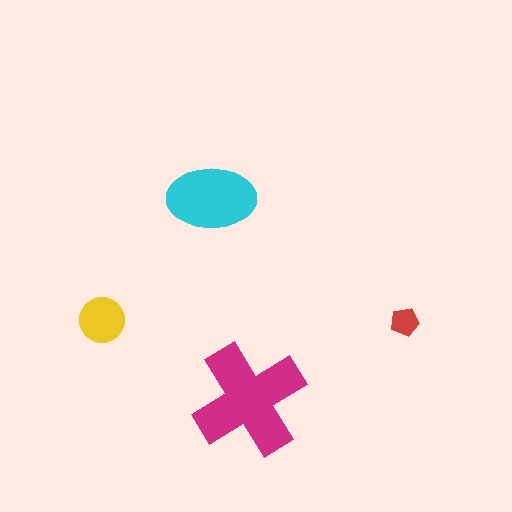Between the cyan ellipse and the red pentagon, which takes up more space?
The cyan ellipse.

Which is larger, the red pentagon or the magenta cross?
The magenta cross.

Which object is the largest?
The magenta cross.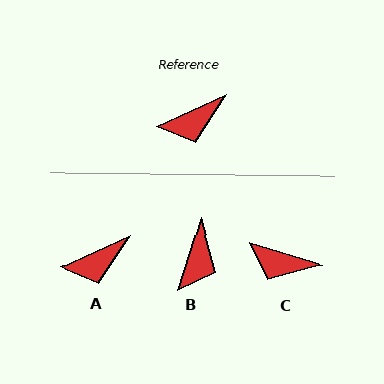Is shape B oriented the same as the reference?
No, it is off by about 48 degrees.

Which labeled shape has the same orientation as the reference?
A.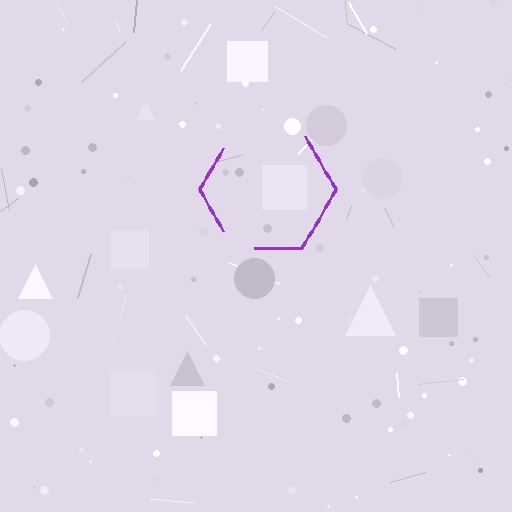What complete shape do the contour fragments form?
The contour fragments form a hexagon.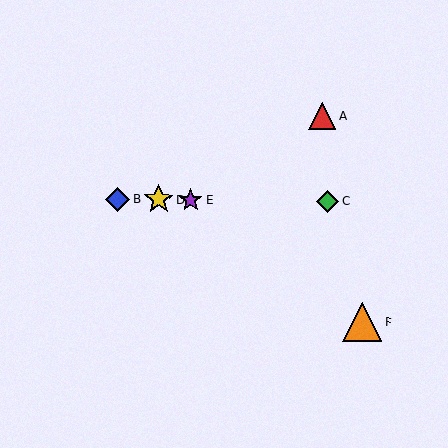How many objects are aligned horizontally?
4 objects (B, C, D, E) are aligned horizontally.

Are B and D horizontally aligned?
Yes, both are at y≈199.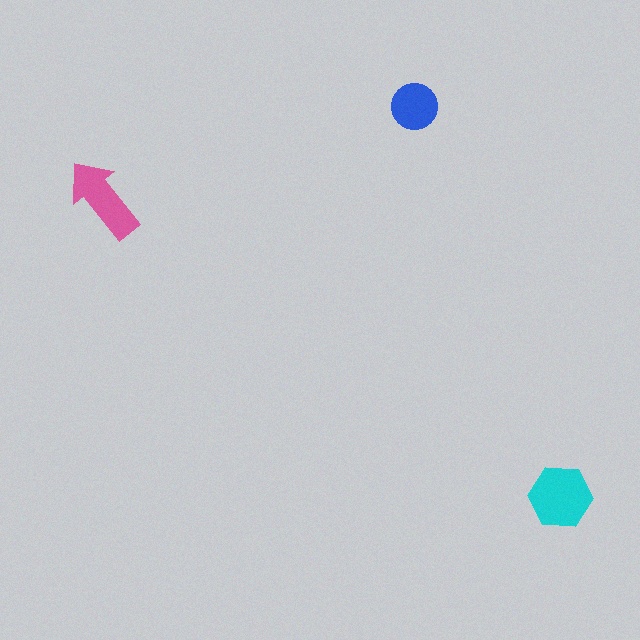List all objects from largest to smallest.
The cyan hexagon, the pink arrow, the blue circle.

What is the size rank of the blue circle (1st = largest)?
3rd.